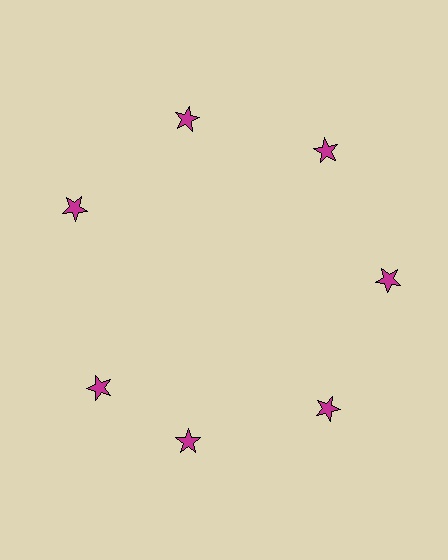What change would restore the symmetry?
The symmetry would be restored by rotating it back into even spacing with its neighbors so that all 7 stars sit at equal angles and equal distance from the center.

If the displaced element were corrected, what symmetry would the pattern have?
It would have 7-fold rotational symmetry — the pattern would map onto itself every 51 degrees.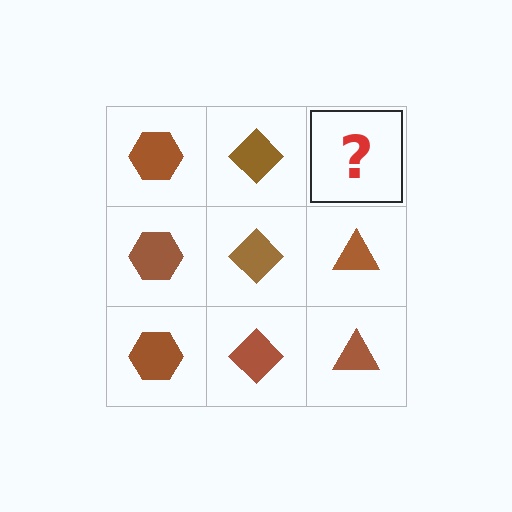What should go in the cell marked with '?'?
The missing cell should contain a brown triangle.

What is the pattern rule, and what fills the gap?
The rule is that each column has a consistent shape. The gap should be filled with a brown triangle.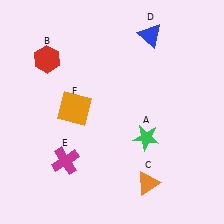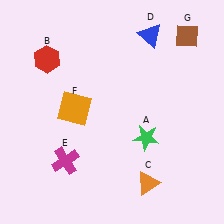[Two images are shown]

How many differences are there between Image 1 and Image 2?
There is 1 difference between the two images.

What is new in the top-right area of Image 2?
A brown diamond (G) was added in the top-right area of Image 2.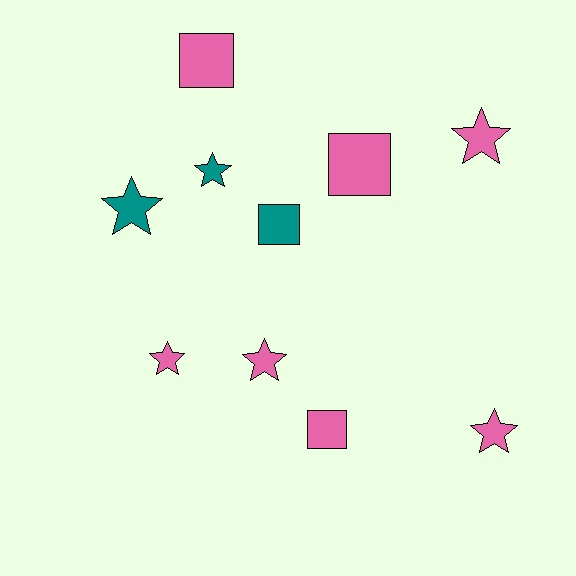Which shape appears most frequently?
Star, with 6 objects.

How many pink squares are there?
There are 3 pink squares.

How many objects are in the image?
There are 10 objects.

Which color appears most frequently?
Pink, with 7 objects.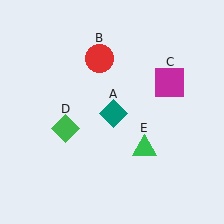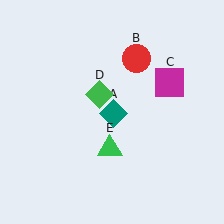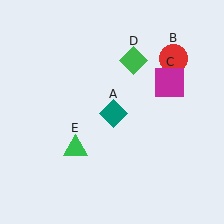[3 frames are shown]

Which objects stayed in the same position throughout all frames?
Teal diamond (object A) and magenta square (object C) remained stationary.